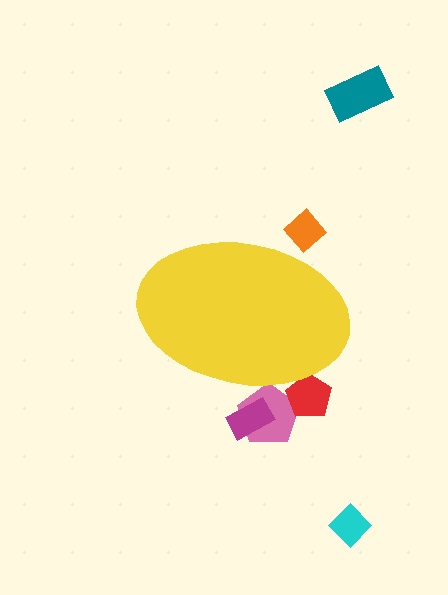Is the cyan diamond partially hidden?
No, the cyan diamond is fully visible.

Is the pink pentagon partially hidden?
Yes, the pink pentagon is partially hidden behind the yellow ellipse.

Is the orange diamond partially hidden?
Yes, the orange diamond is partially hidden behind the yellow ellipse.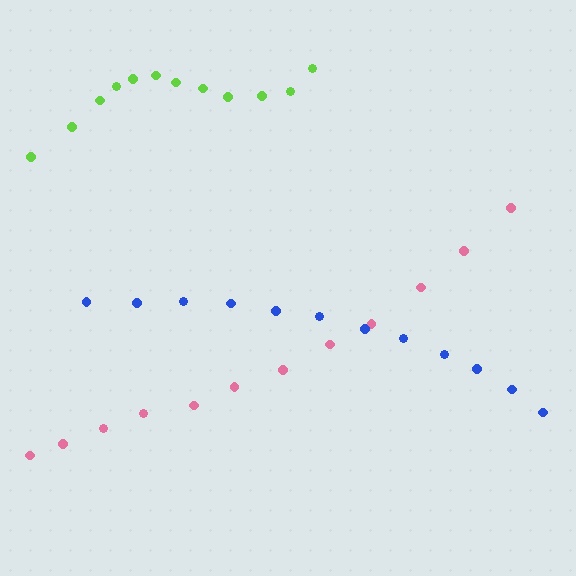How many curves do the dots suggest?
There are 3 distinct paths.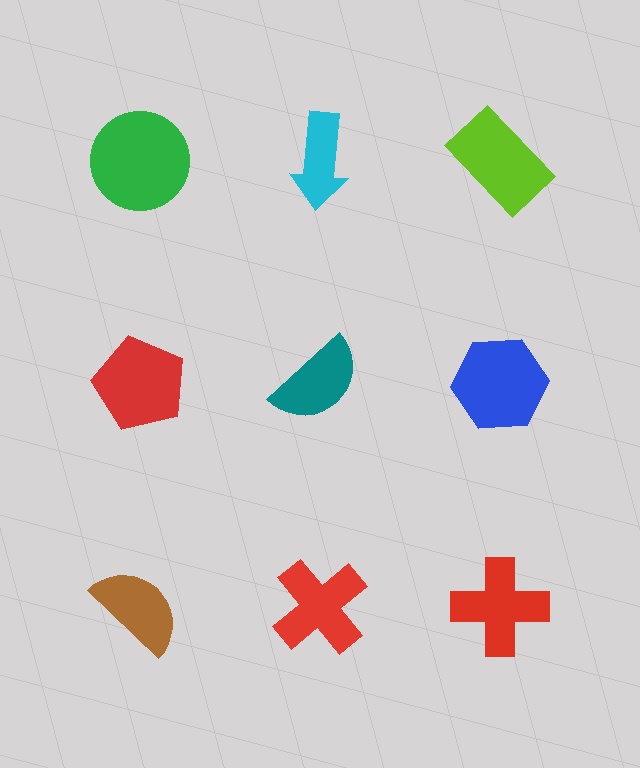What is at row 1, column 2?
A cyan arrow.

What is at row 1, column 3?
A lime rectangle.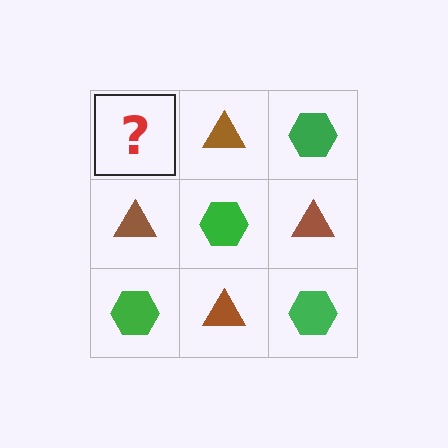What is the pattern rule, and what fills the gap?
The rule is that it alternates green hexagon and brown triangle in a checkerboard pattern. The gap should be filled with a green hexagon.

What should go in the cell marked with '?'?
The missing cell should contain a green hexagon.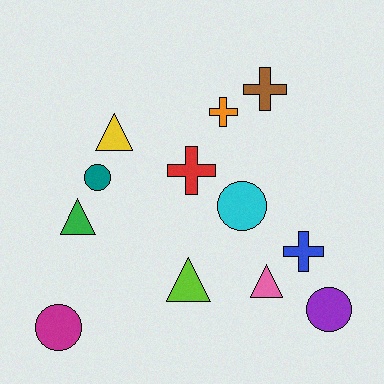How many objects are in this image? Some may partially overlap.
There are 12 objects.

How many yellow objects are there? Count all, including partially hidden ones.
There is 1 yellow object.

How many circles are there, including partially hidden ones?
There are 4 circles.